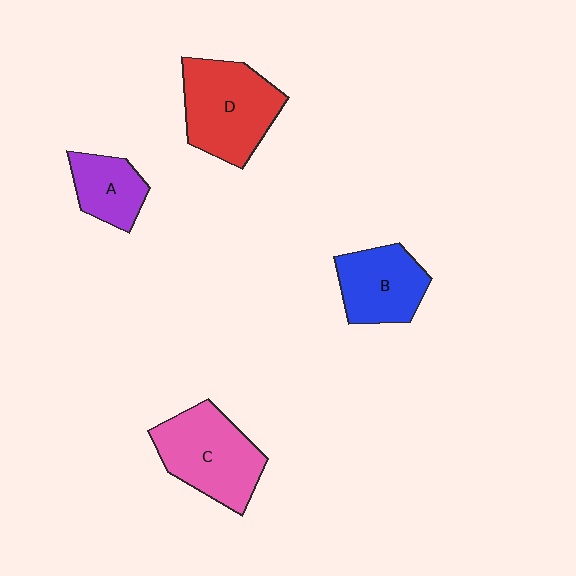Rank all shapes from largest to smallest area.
From largest to smallest: D (red), C (pink), B (blue), A (purple).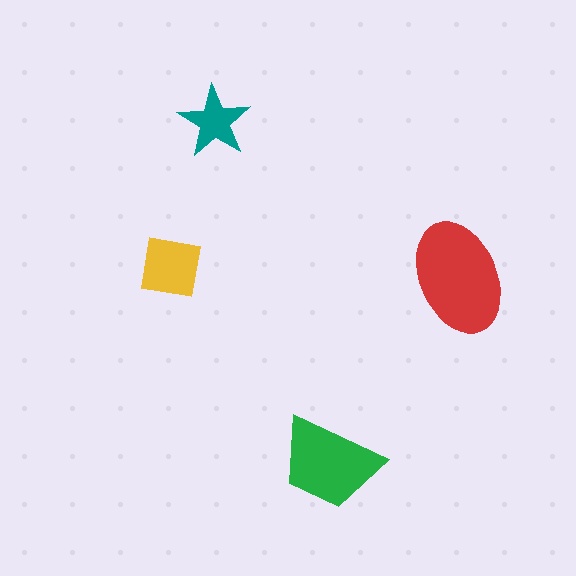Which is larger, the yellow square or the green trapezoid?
The green trapezoid.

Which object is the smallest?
The teal star.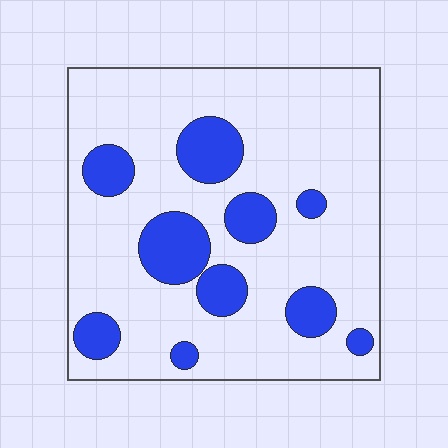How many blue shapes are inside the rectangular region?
10.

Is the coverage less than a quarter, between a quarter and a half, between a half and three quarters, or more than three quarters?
Less than a quarter.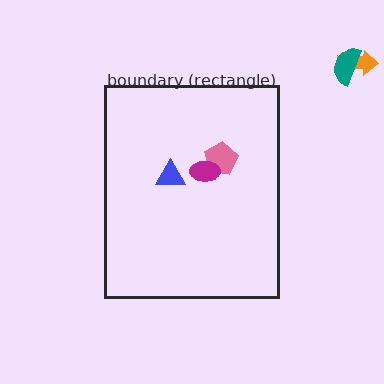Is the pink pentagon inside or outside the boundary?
Inside.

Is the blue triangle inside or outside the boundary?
Inside.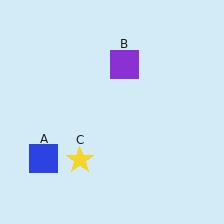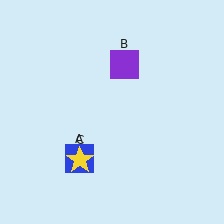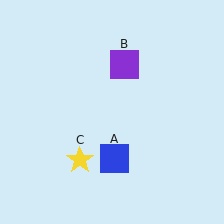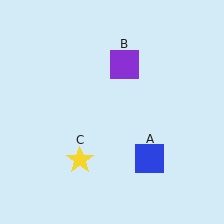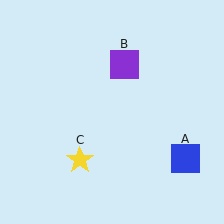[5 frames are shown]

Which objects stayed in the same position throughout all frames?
Purple square (object B) and yellow star (object C) remained stationary.